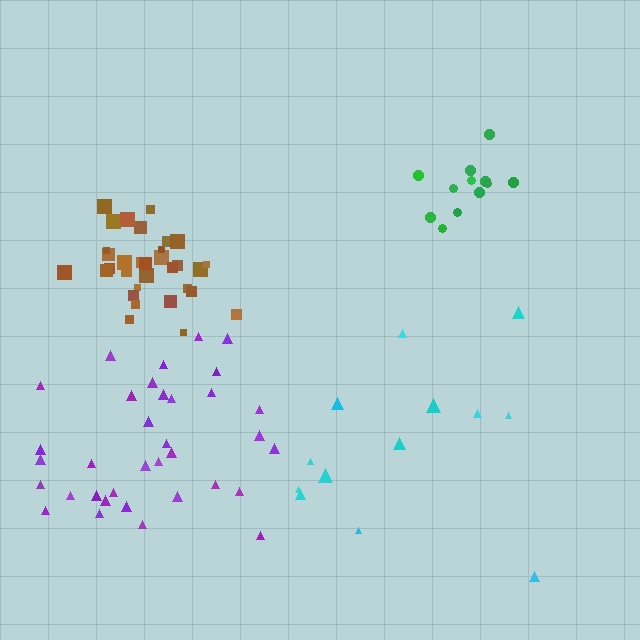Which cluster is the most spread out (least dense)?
Cyan.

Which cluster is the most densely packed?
Brown.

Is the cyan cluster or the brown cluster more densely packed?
Brown.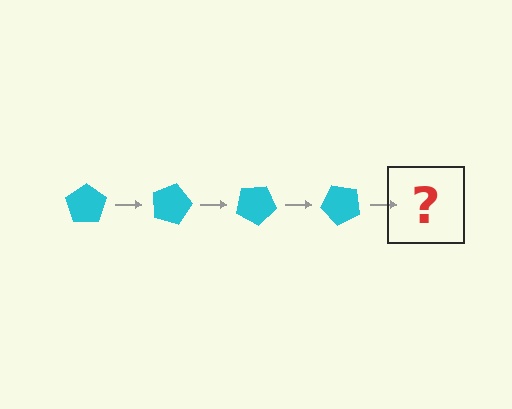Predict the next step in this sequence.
The next step is a cyan pentagon rotated 60 degrees.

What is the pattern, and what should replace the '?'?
The pattern is that the pentagon rotates 15 degrees each step. The '?' should be a cyan pentagon rotated 60 degrees.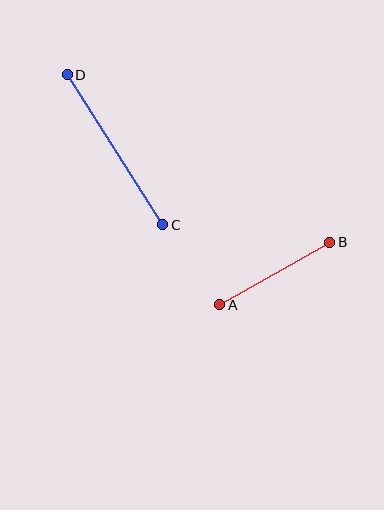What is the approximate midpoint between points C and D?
The midpoint is at approximately (115, 150) pixels.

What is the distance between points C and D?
The distance is approximately 178 pixels.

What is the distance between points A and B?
The distance is approximately 126 pixels.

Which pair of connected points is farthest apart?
Points C and D are farthest apart.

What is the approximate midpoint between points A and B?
The midpoint is at approximately (275, 274) pixels.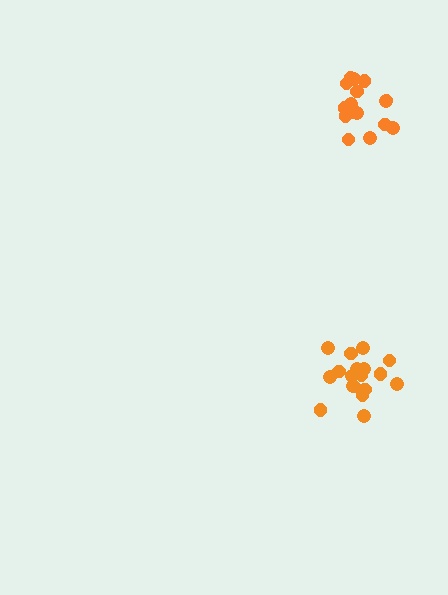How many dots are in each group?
Group 1: 16 dots, Group 2: 19 dots (35 total).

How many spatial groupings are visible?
There are 2 spatial groupings.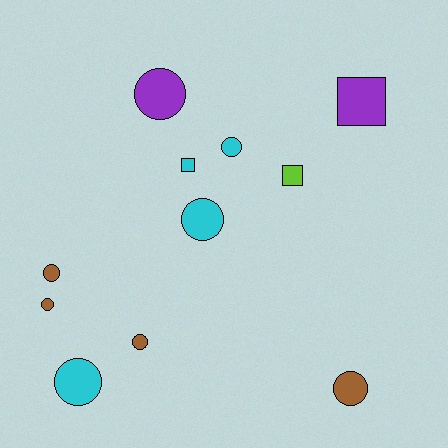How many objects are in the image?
There are 11 objects.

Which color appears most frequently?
Cyan, with 4 objects.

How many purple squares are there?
There is 1 purple square.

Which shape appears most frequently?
Circle, with 8 objects.